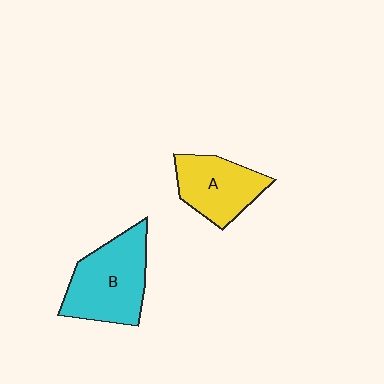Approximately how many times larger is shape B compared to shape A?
Approximately 1.3 times.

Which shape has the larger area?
Shape B (cyan).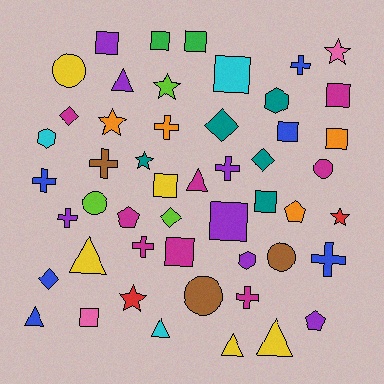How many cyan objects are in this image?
There are 3 cyan objects.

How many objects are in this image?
There are 50 objects.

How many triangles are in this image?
There are 7 triangles.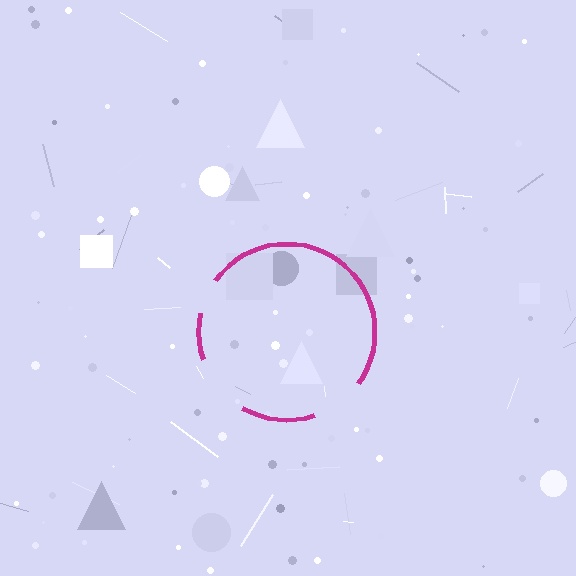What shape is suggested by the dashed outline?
The dashed outline suggests a circle.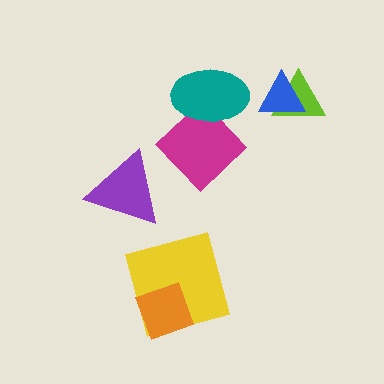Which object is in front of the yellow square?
The orange diamond is in front of the yellow square.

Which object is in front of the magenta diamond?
The teal ellipse is in front of the magenta diamond.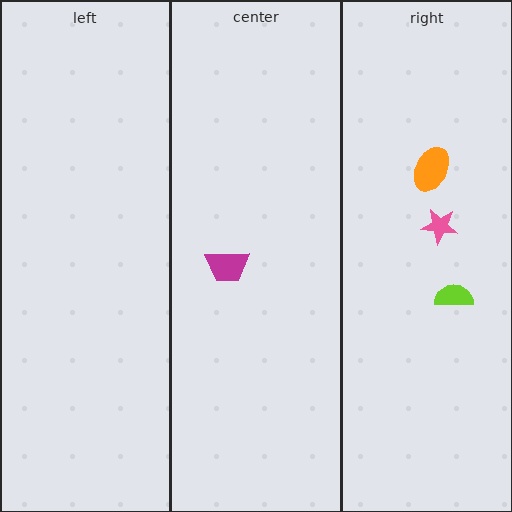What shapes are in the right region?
The orange ellipse, the lime semicircle, the pink star.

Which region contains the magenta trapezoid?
The center region.